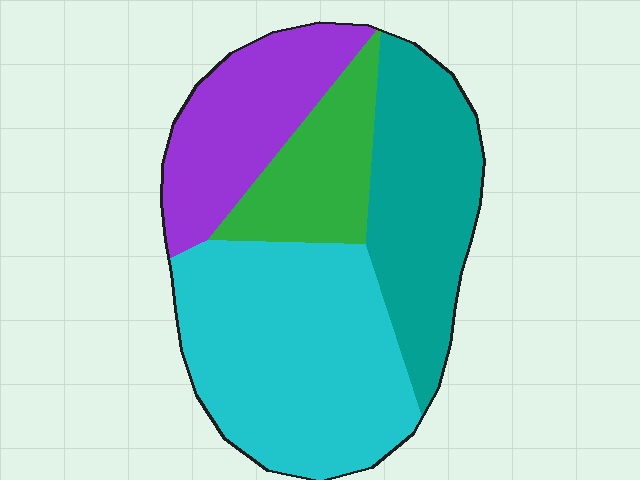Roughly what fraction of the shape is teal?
Teal takes up between a quarter and a half of the shape.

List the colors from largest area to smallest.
From largest to smallest: cyan, teal, purple, green.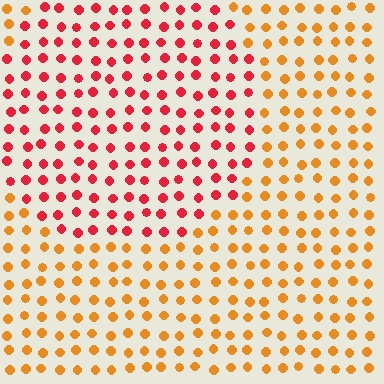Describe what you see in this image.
The image is filled with small orange elements in a uniform arrangement. A circle-shaped region is visible where the elements are tinted to a slightly different hue, forming a subtle color boundary.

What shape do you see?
I see a circle.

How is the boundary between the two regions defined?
The boundary is defined purely by a slight shift in hue (about 40 degrees). Spacing, size, and orientation are identical on both sides.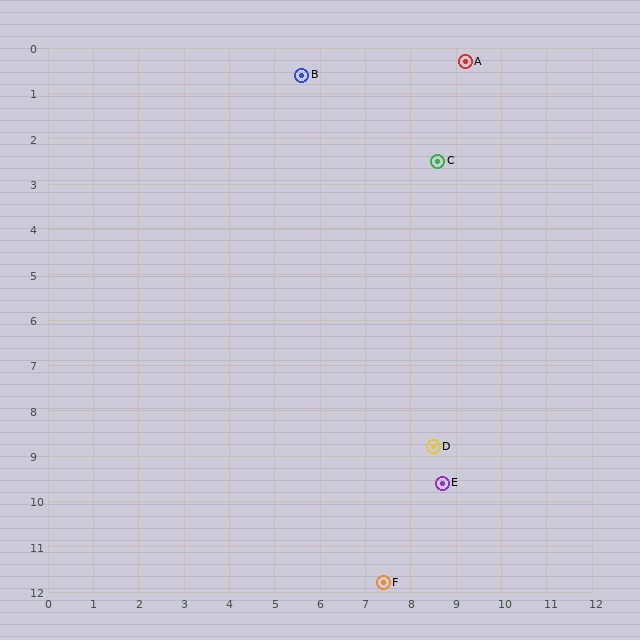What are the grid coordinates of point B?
Point B is at approximately (5.6, 0.6).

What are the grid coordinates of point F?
Point F is at approximately (7.4, 11.8).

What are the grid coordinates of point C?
Point C is at approximately (8.6, 2.5).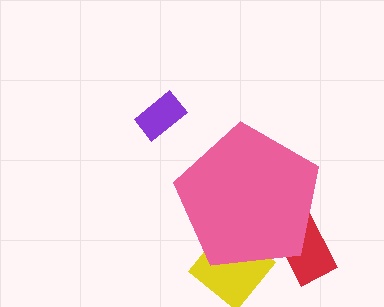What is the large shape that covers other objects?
A pink pentagon.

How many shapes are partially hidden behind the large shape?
2 shapes are partially hidden.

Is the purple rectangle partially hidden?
No, the purple rectangle is fully visible.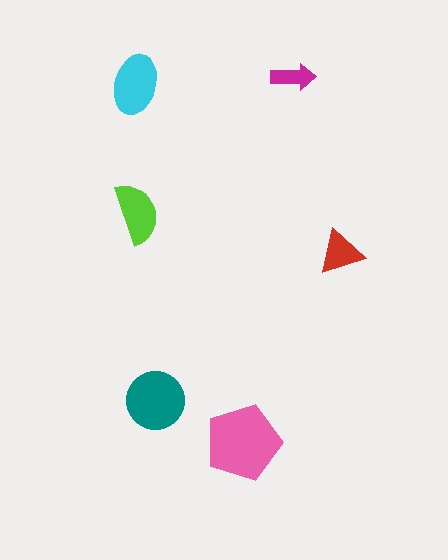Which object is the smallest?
The magenta arrow.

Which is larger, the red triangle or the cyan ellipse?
The cyan ellipse.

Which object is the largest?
The pink pentagon.